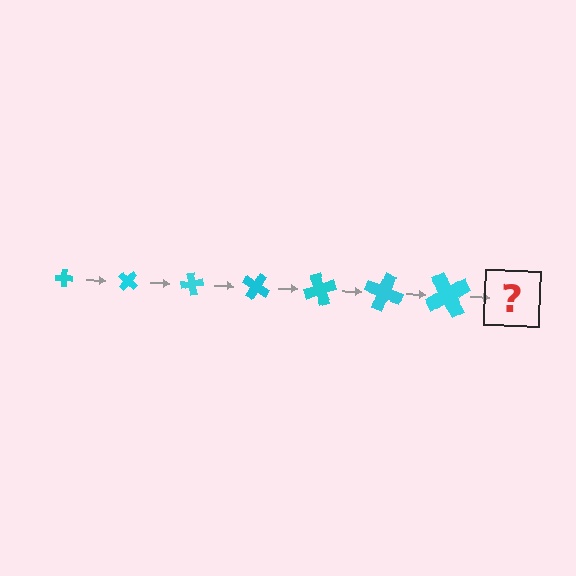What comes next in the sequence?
The next element should be a cross, larger than the previous one and rotated 280 degrees from the start.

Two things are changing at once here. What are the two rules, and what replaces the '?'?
The two rules are that the cross grows larger each step and it rotates 40 degrees each step. The '?' should be a cross, larger than the previous one and rotated 280 degrees from the start.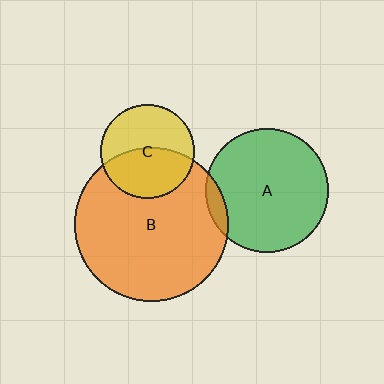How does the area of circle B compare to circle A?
Approximately 1.5 times.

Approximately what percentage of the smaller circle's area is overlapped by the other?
Approximately 50%.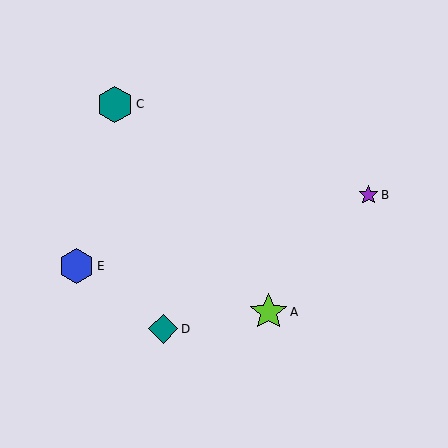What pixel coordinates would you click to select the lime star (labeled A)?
Click at (268, 312) to select the lime star A.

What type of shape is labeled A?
Shape A is a lime star.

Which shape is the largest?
The lime star (labeled A) is the largest.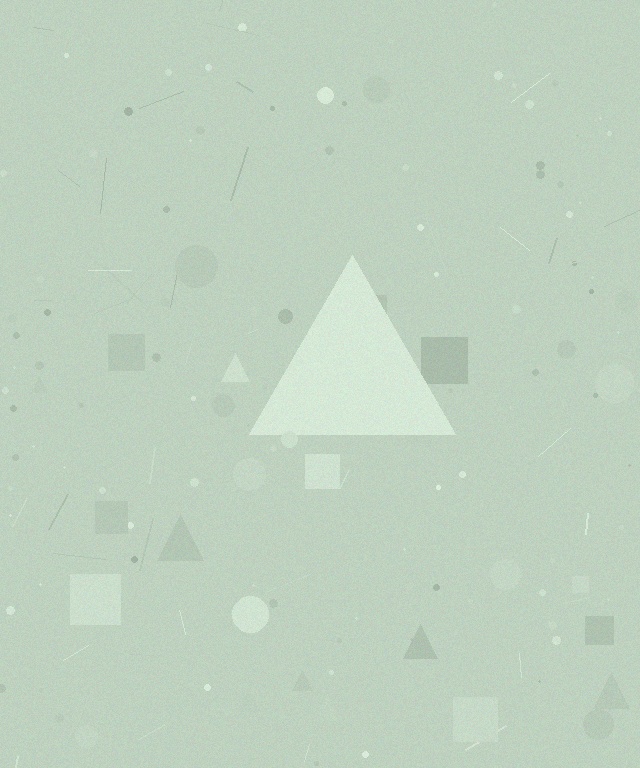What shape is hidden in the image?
A triangle is hidden in the image.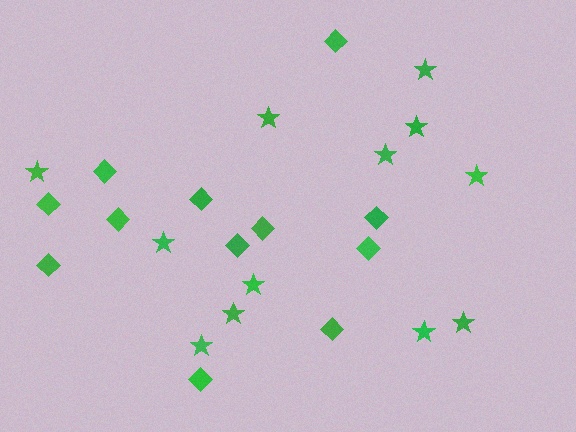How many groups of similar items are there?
There are 2 groups: one group of stars (12) and one group of diamonds (12).